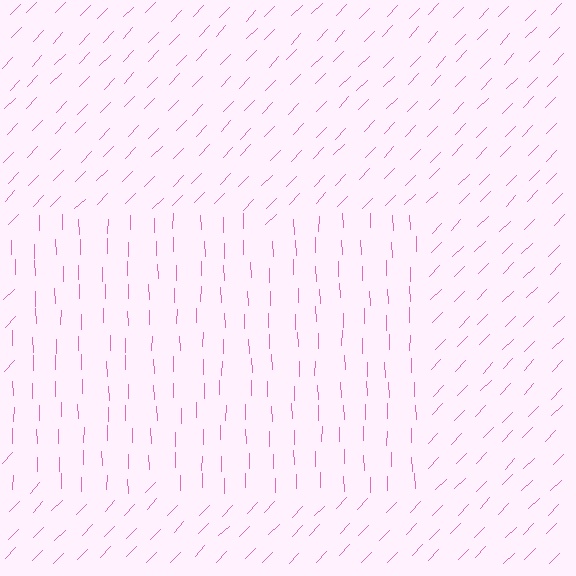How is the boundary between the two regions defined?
The boundary is defined purely by a change in line orientation (approximately 45 degrees difference). All lines are the same color and thickness.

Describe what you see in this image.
The image is filled with small pink line segments. A rectangle region in the image has lines oriented differently from the surrounding lines, creating a visible texture boundary.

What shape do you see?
I see a rectangle.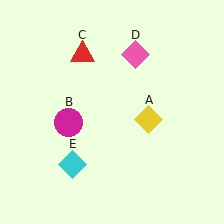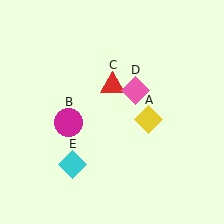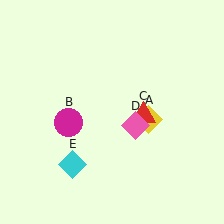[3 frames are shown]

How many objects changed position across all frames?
2 objects changed position: red triangle (object C), pink diamond (object D).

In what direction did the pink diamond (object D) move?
The pink diamond (object D) moved down.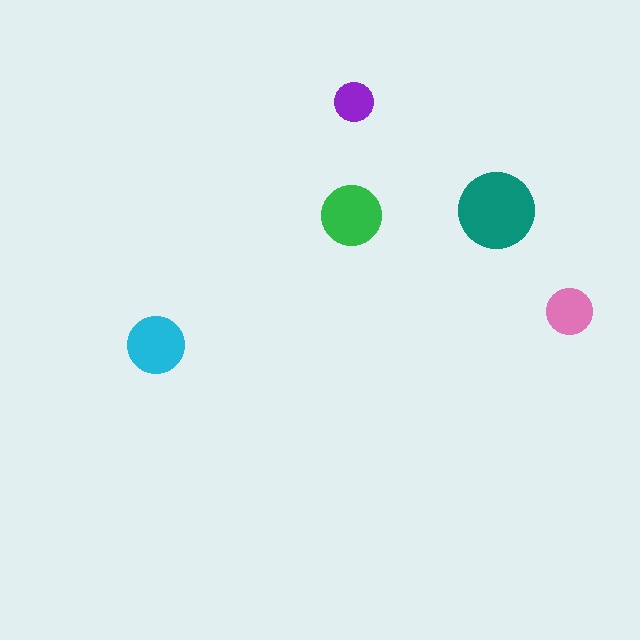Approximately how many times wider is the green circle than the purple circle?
About 1.5 times wider.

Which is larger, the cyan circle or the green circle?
The green one.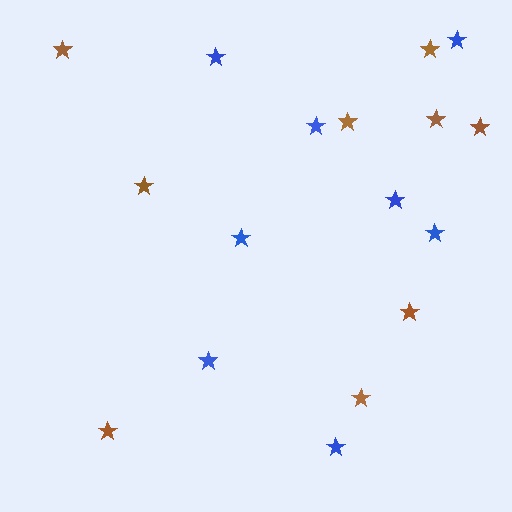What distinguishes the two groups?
There are 2 groups: one group of blue stars (8) and one group of brown stars (9).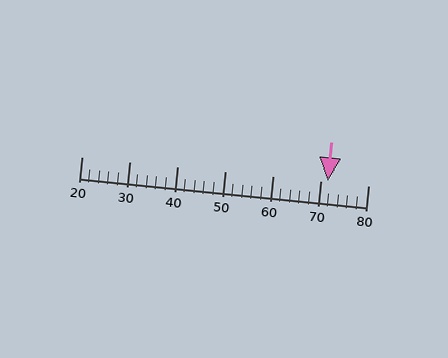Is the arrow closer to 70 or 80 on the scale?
The arrow is closer to 70.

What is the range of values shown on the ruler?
The ruler shows values from 20 to 80.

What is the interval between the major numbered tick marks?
The major tick marks are spaced 10 units apart.